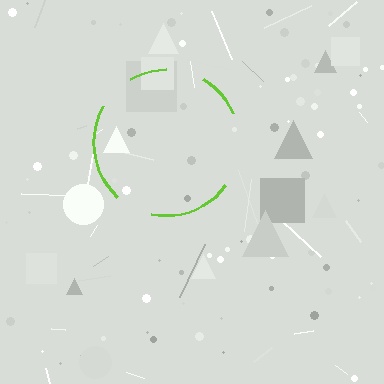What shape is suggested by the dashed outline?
The dashed outline suggests a circle.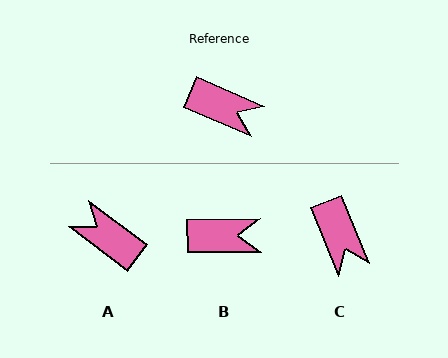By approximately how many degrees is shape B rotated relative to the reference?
Approximately 24 degrees counter-clockwise.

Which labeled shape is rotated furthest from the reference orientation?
A, about 167 degrees away.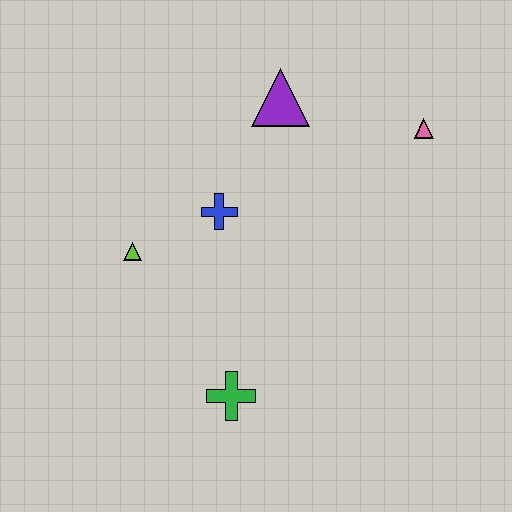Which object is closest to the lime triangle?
The blue cross is closest to the lime triangle.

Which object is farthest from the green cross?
The pink triangle is farthest from the green cross.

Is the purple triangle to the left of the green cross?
No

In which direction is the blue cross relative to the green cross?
The blue cross is above the green cross.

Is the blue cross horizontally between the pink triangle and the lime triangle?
Yes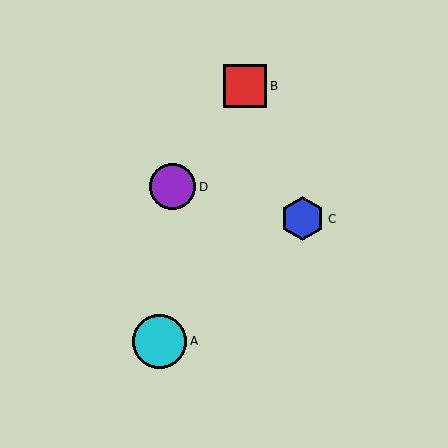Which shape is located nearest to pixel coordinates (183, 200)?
The purple circle (labeled D) at (173, 187) is nearest to that location.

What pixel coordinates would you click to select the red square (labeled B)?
Click at (245, 86) to select the red square B.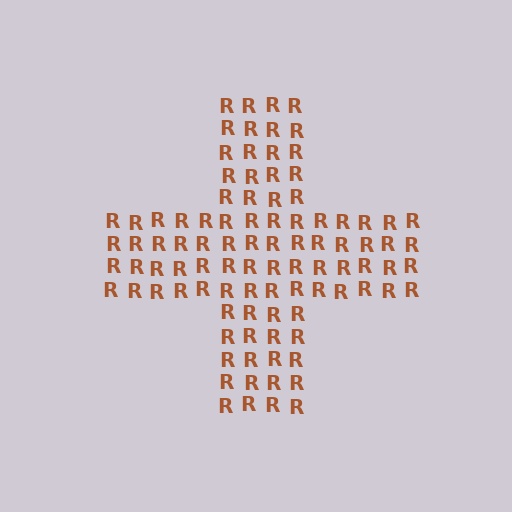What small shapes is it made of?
It is made of small letter R's.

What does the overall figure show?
The overall figure shows a cross.